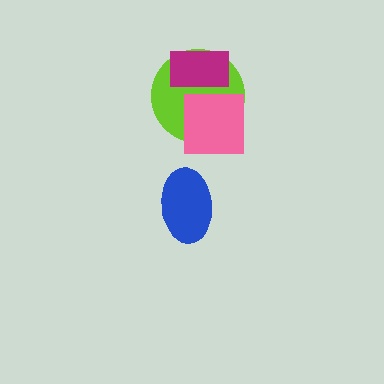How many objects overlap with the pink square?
1 object overlaps with the pink square.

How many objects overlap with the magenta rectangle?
1 object overlaps with the magenta rectangle.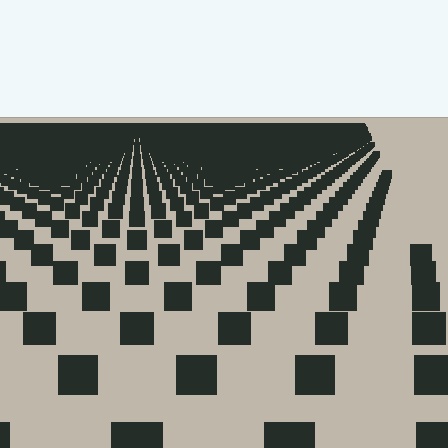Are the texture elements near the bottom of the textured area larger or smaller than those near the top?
Larger. Near the bottom, elements are closer to the viewer and appear at a bigger on-screen size.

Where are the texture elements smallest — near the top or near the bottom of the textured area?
Near the top.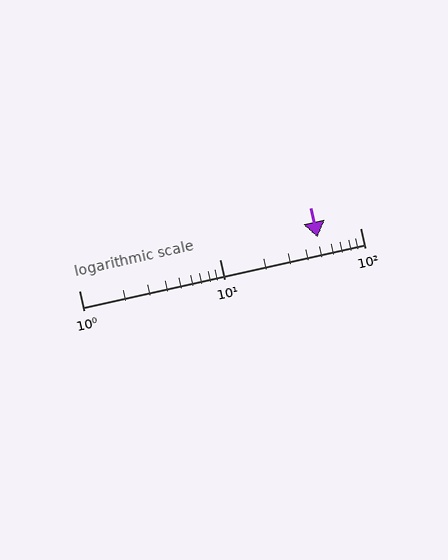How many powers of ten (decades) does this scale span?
The scale spans 2 decades, from 1 to 100.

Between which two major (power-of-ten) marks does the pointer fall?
The pointer is between 10 and 100.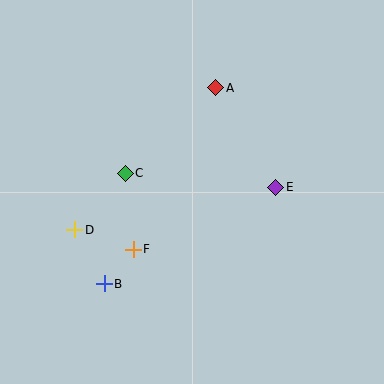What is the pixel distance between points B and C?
The distance between B and C is 112 pixels.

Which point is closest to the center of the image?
Point C at (125, 173) is closest to the center.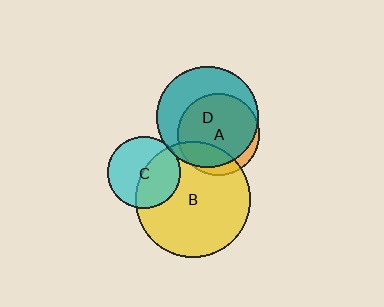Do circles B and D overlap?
Yes.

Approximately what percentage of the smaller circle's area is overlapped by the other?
Approximately 15%.